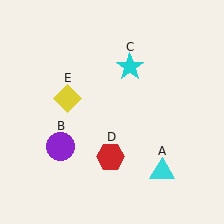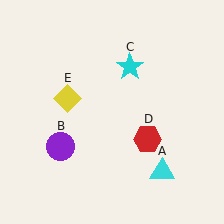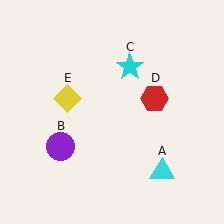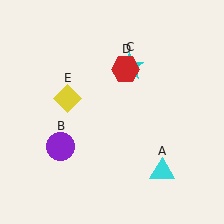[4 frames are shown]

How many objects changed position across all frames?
1 object changed position: red hexagon (object D).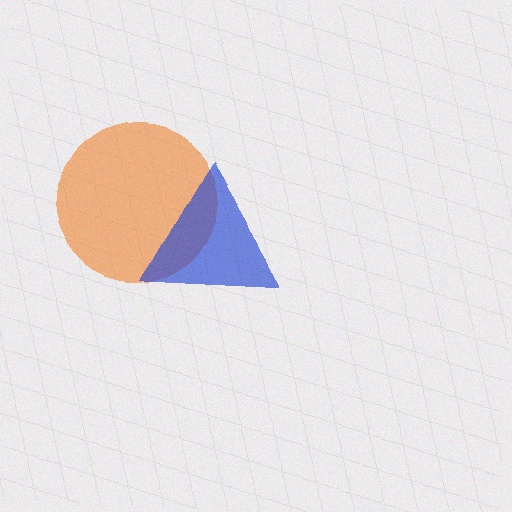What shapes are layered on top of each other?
The layered shapes are: an orange circle, a blue triangle.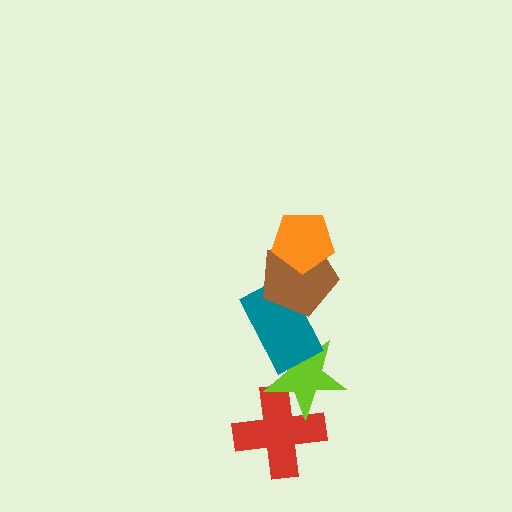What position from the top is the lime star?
The lime star is 4th from the top.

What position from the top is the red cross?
The red cross is 5th from the top.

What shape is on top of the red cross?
The lime star is on top of the red cross.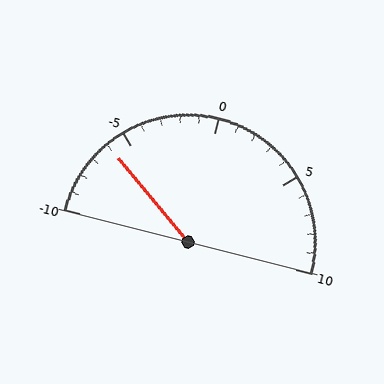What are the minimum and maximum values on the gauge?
The gauge ranges from -10 to 10.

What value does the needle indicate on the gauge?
The needle indicates approximately -6.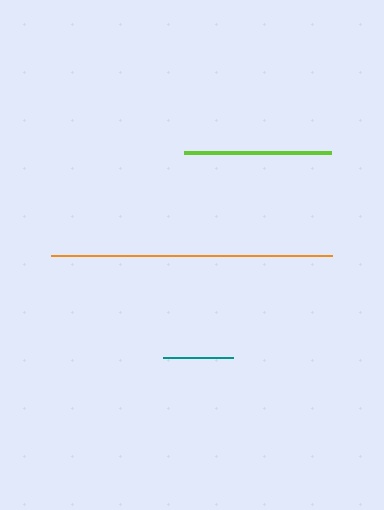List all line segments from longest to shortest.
From longest to shortest: orange, lime, teal.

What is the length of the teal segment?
The teal segment is approximately 70 pixels long.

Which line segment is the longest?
The orange line is the longest at approximately 282 pixels.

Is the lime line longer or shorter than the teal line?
The lime line is longer than the teal line.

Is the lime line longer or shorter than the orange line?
The orange line is longer than the lime line.